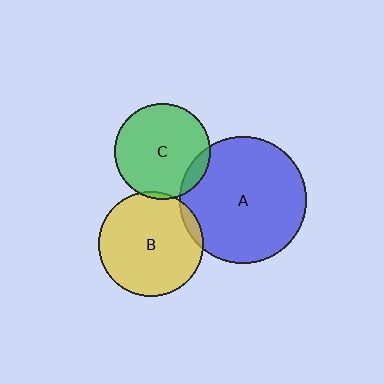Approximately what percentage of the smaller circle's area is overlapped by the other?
Approximately 5%.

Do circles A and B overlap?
Yes.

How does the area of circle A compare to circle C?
Approximately 1.7 times.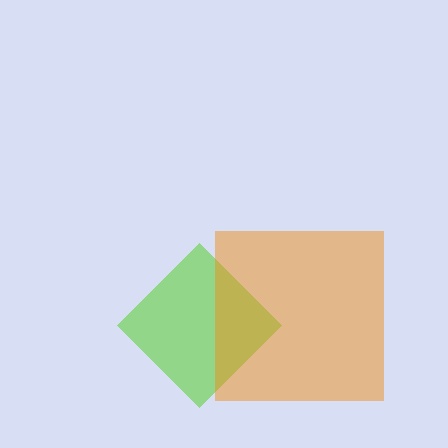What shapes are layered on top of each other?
The layered shapes are: a lime diamond, an orange square.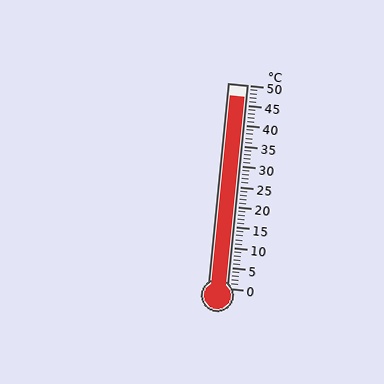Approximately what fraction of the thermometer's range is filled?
The thermometer is filled to approximately 95% of its range.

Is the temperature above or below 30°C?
The temperature is above 30°C.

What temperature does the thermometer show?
The thermometer shows approximately 47°C.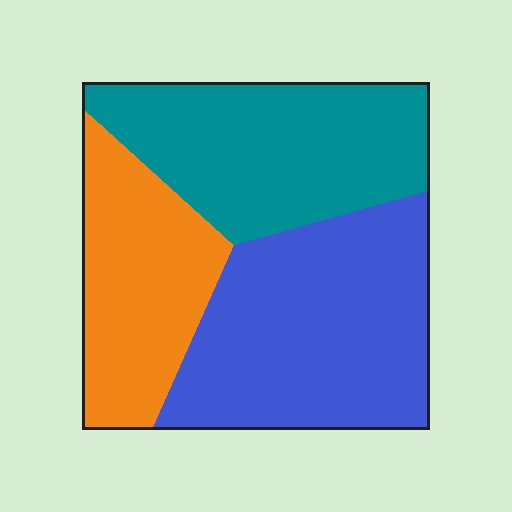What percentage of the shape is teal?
Teal takes up about one third (1/3) of the shape.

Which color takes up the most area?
Blue, at roughly 40%.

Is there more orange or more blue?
Blue.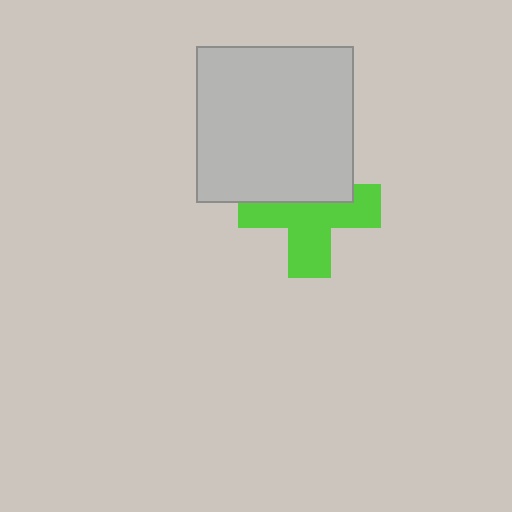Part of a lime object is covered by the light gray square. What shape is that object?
It is a cross.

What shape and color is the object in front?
The object in front is a light gray square.